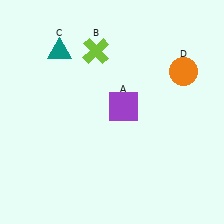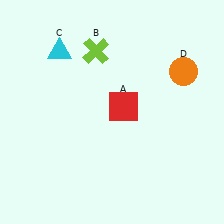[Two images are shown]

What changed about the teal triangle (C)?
In Image 1, C is teal. In Image 2, it changed to cyan.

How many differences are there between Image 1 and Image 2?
There are 2 differences between the two images.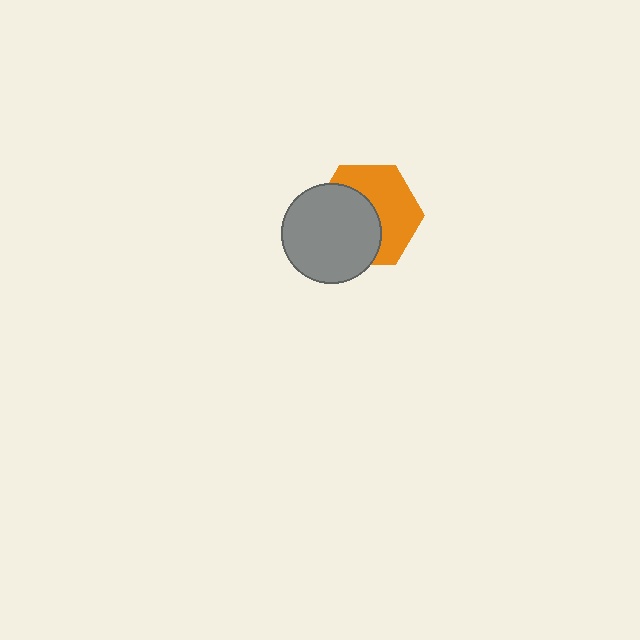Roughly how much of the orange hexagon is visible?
About half of it is visible (roughly 51%).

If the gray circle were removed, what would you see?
You would see the complete orange hexagon.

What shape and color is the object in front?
The object in front is a gray circle.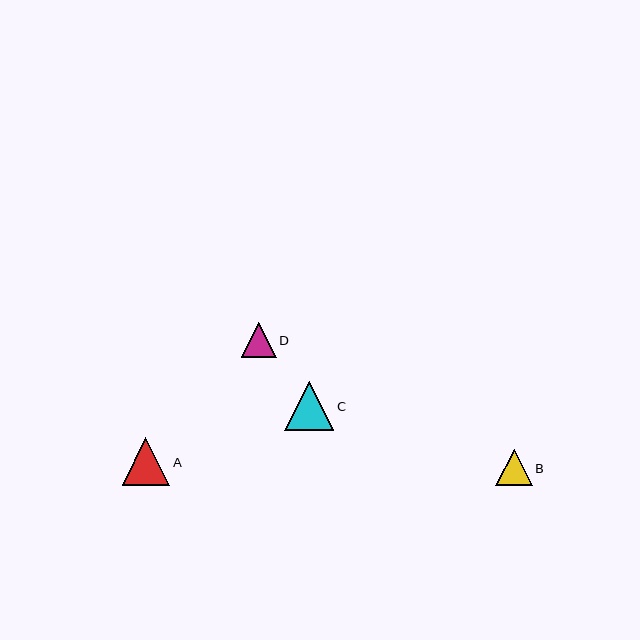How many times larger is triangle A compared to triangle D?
Triangle A is approximately 1.4 times the size of triangle D.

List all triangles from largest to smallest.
From largest to smallest: C, A, B, D.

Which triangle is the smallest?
Triangle D is the smallest with a size of approximately 35 pixels.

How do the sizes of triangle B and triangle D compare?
Triangle B and triangle D are approximately the same size.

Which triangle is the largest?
Triangle C is the largest with a size of approximately 49 pixels.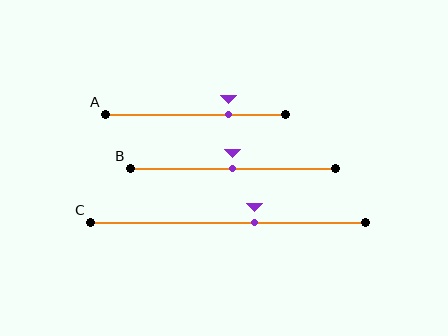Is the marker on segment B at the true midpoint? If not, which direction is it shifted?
Yes, the marker on segment B is at the true midpoint.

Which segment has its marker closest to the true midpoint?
Segment B has its marker closest to the true midpoint.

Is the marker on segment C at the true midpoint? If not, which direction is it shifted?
No, the marker on segment C is shifted to the right by about 10% of the segment length.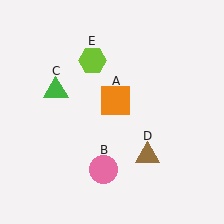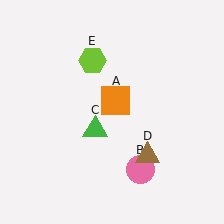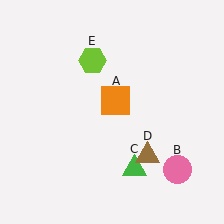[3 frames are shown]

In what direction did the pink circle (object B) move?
The pink circle (object B) moved right.